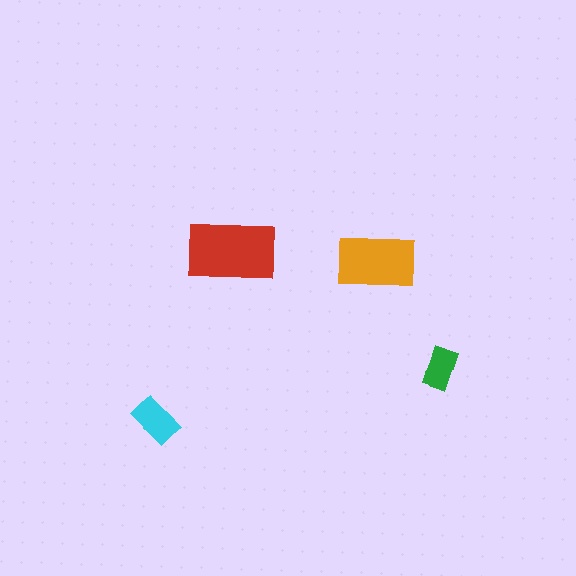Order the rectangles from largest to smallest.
the red one, the orange one, the cyan one, the green one.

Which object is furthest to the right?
The green rectangle is rightmost.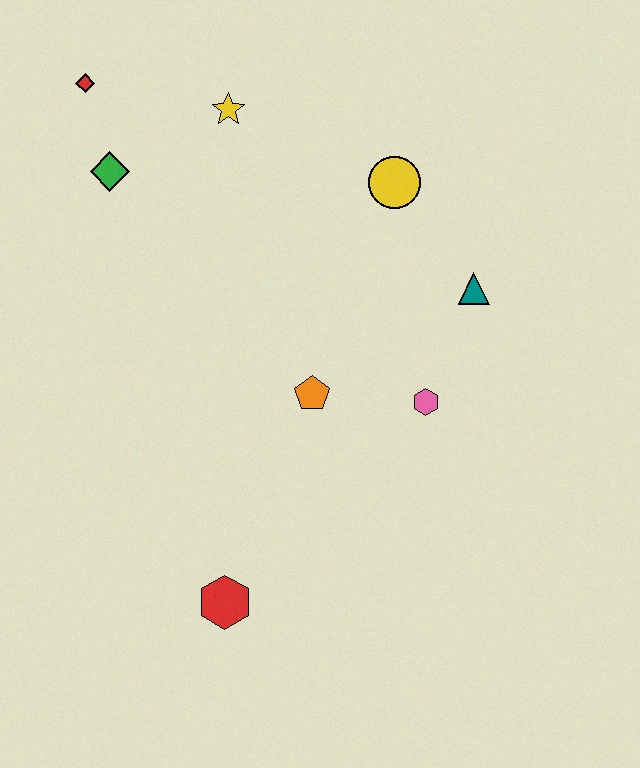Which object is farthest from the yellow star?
The red hexagon is farthest from the yellow star.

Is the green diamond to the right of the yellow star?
No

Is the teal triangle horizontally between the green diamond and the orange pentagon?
No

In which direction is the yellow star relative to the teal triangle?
The yellow star is to the left of the teal triangle.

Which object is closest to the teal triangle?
The pink hexagon is closest to the teal triangle.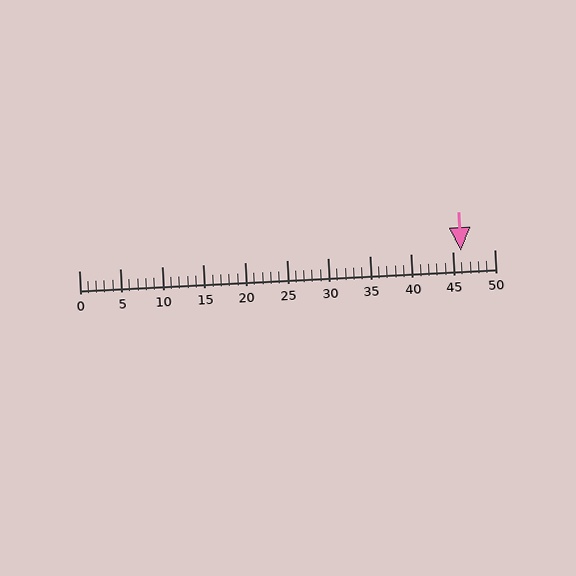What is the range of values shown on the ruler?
The ruler shows values from 0 to 50.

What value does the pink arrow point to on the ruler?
The pink arrow points to approximately 46.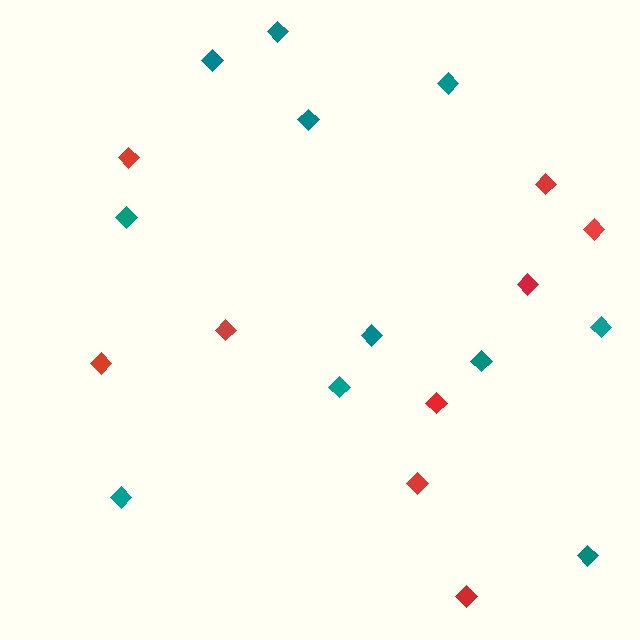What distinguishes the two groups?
There are 2 groups: one group of red diamonds (9) and one group of teal diamonds (11).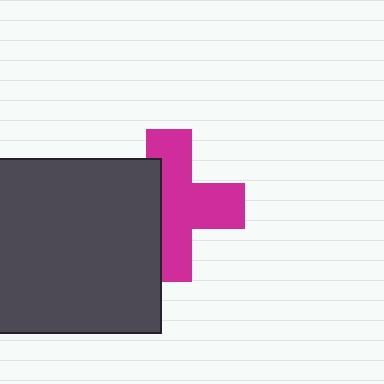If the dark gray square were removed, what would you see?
You would see the complete magenta cross.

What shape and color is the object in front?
The object in front is a dark gray square.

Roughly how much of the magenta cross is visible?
About half of it is visible (roughly 63%).